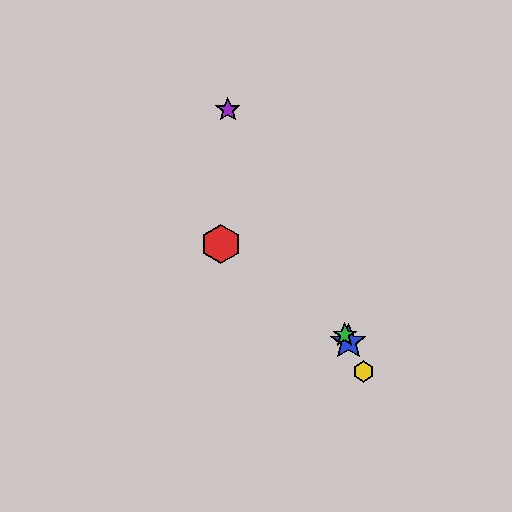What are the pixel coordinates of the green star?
The green star is at (345, 335).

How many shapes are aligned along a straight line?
4 shapes (the blue star, the green star, the yellow hexagon, the purple star) are aligned along a straight line.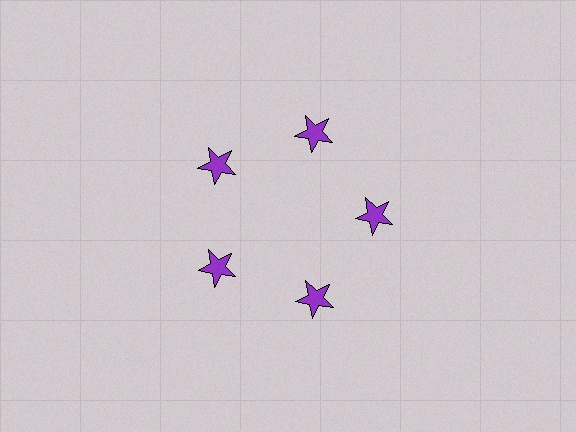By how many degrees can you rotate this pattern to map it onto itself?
The pattern maps onto itself every 72 degrees of rotation.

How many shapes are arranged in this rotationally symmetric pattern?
There are 5 shapes, arranged in 5 groups of 1.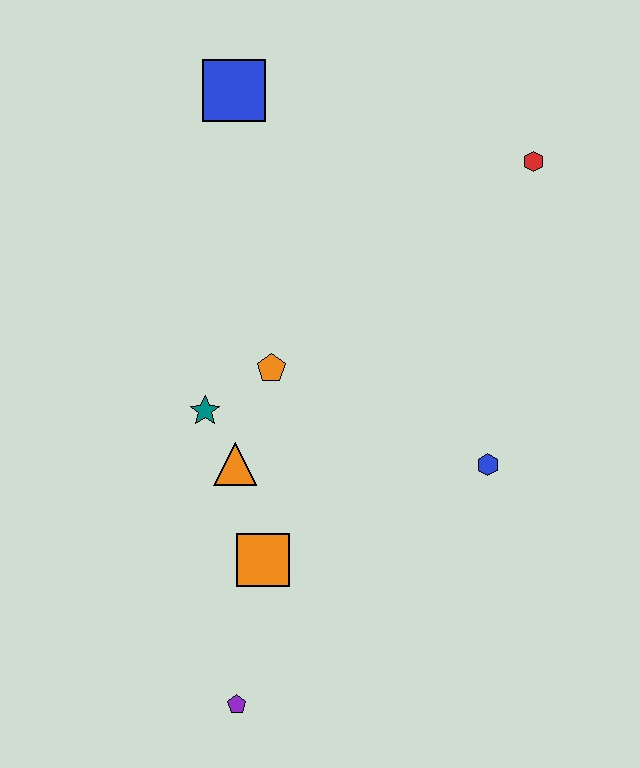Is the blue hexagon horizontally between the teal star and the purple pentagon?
No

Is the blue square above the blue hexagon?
Yes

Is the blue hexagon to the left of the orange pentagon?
No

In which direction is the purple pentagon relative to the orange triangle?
The purple pentagon is below the orange triangle.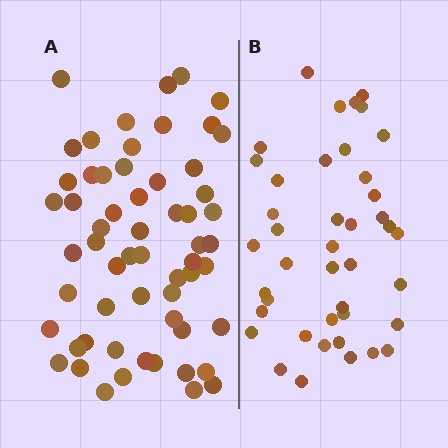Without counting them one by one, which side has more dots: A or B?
Region A (the left region) has more dots.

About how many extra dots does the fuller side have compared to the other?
Region A has approximately 15 more dots than region B.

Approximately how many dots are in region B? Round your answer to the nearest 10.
About 40 dots. (The exact count is 42, which rounds to 40.)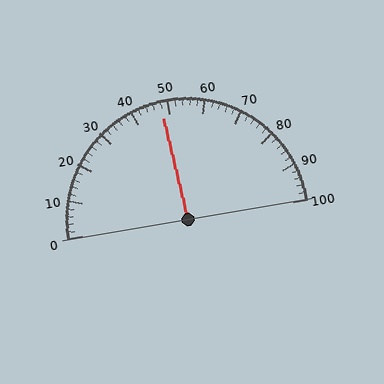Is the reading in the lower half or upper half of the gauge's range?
The reading is in the lower half of the range (0 to 100).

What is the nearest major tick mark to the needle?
The nearest major tick mark is 50.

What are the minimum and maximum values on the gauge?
The gauge ranges from 0 to 100.